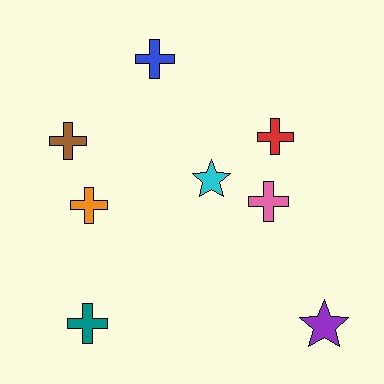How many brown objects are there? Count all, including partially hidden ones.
There is 1 brown object.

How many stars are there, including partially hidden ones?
There are 2 stars.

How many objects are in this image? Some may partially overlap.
There are 8 objects.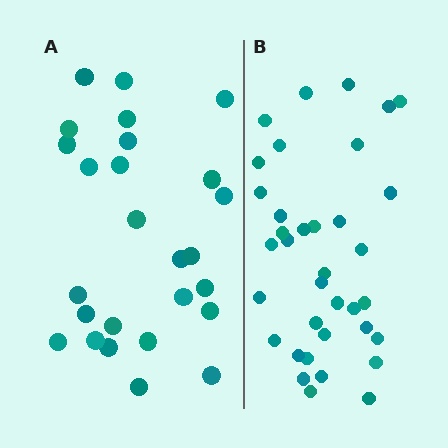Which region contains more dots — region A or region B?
Region B (the right region) has more dots.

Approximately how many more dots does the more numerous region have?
Region B has roughly 10 or so more dots than region A.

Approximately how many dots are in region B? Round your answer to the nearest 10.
About 40 dots. (The exact count is 36, which rounds to 40.)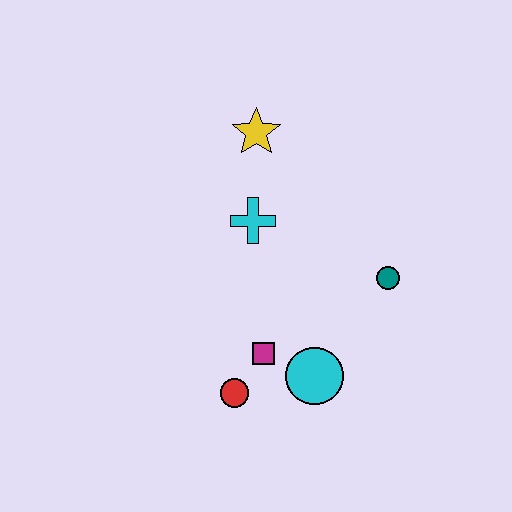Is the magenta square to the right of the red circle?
Yes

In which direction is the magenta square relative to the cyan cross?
The magenta square is below the cyan cross.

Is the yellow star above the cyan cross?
Yes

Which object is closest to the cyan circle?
The magenta square is closest to the cyan circle.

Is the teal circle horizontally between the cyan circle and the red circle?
No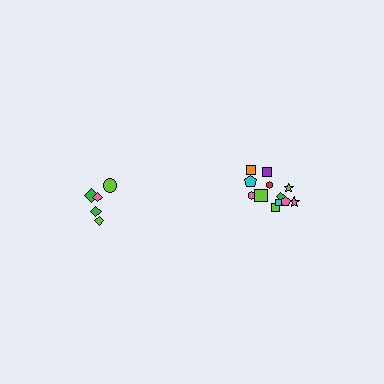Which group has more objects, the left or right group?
The right group.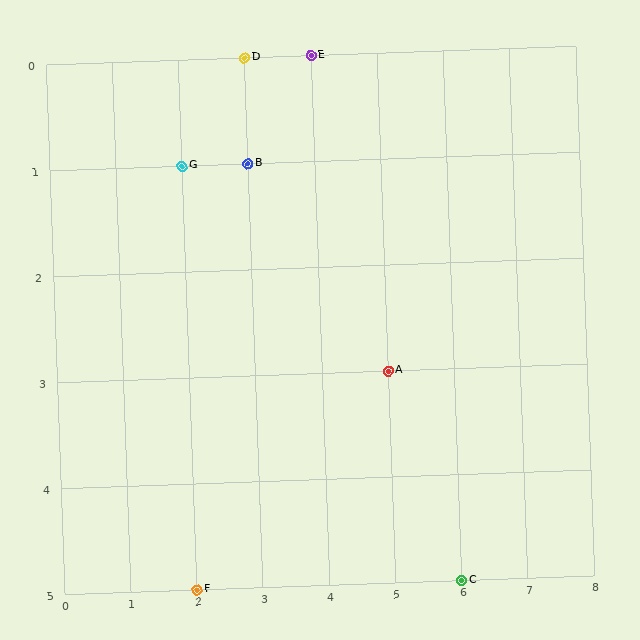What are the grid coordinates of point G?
Point G is at grid coordinates (2, 1).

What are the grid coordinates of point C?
Point C is at grid coordinates (6, 5).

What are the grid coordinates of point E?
Point E is at grid coordinates (4, 0).